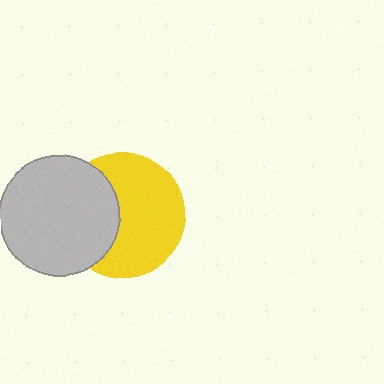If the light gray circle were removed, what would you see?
You would see the complete yellow circle.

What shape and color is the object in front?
The object in front is a light gray circle.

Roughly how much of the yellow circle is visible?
About half of it is visible (roughly 63%).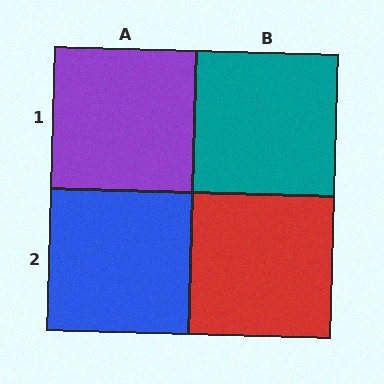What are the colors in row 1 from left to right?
Purple, teal.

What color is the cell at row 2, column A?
Blue.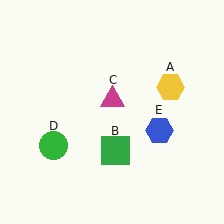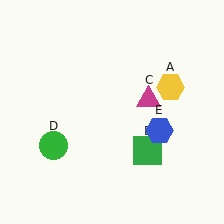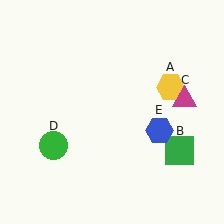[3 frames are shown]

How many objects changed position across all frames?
2 objects changed position: green square (object B), magenta triangle (object C).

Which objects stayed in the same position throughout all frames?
Yellow hexagon (object A) and green circle (object D) and blue hexagon (object E) remained stationary.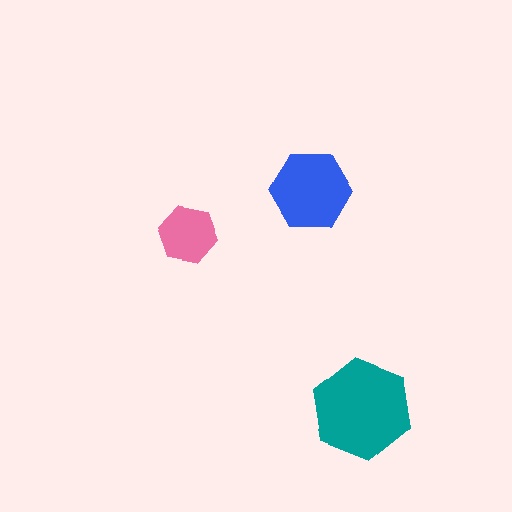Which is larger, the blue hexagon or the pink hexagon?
The blue one.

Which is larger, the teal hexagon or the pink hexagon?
The teal one.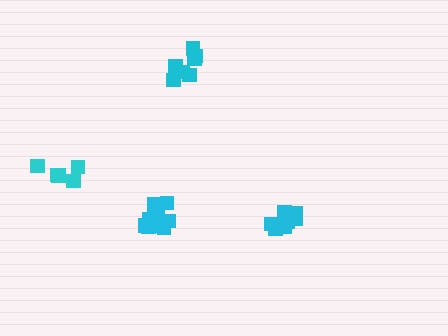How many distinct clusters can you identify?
There are 4 distinct clusters.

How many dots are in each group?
Group 1: 7 dots, Group 2: 9 dots, Group 3: 11 dots, Group 4: 5 dots (32 total).